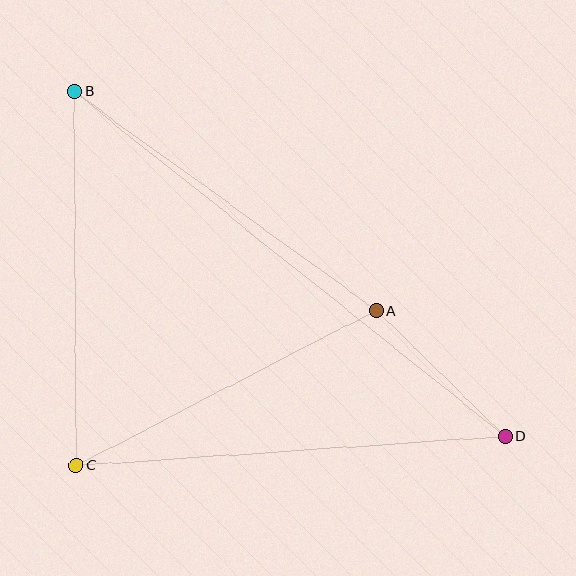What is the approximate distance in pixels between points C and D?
The distance between C and D is approximately 430 pixels.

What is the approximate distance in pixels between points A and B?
The distance between A and B is approximately 373 pixels.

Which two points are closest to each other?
Points A and D are closest to each other.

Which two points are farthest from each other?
Points B and D are farthest from each other.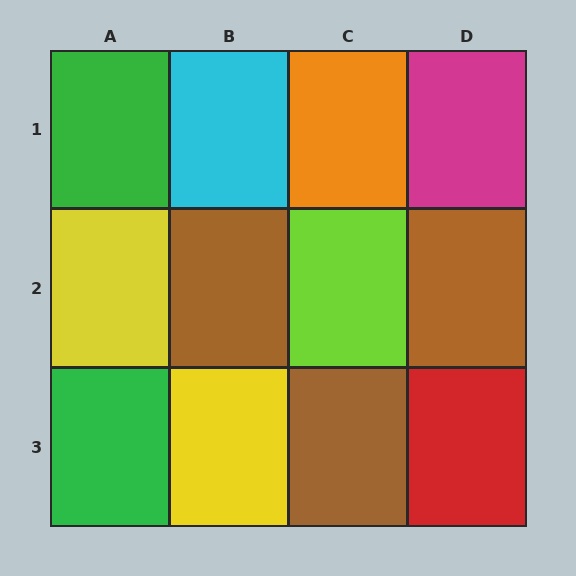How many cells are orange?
1 cell is orange.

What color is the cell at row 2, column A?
Yellow.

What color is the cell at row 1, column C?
Orange.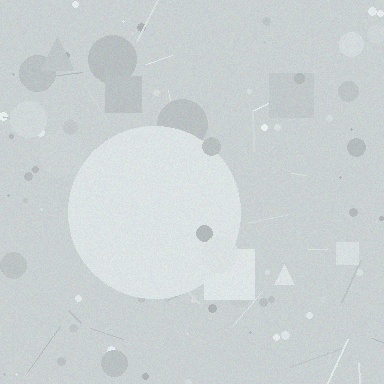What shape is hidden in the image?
A circle is hidden in the image.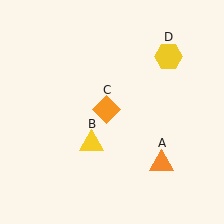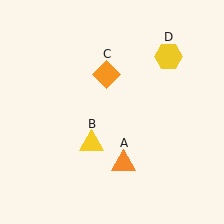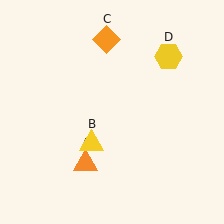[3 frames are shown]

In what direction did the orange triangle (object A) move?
The orange triangle (object A) moved left.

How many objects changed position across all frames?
2 objects changed position: orange triangle (object A), orange diamond (object C).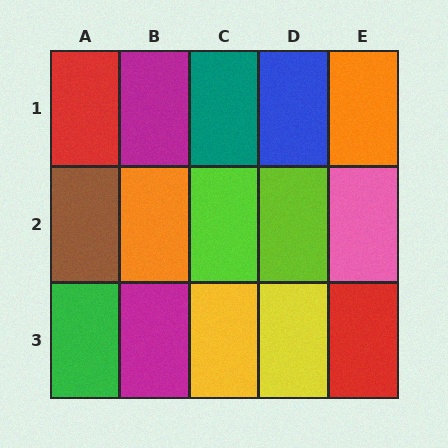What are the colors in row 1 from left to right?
Red, magenta, teal, blue, orange.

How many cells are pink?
1 cell is pink.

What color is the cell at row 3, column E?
Red.